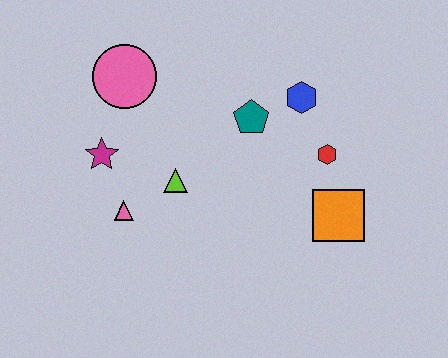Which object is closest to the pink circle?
The magenta star is closest to the pink circle.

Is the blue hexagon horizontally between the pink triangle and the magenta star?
No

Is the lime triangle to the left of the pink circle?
No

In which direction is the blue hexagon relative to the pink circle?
The blue hexagon is to the right of the pink circle.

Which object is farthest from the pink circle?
The orange square is farthest from the pink circle.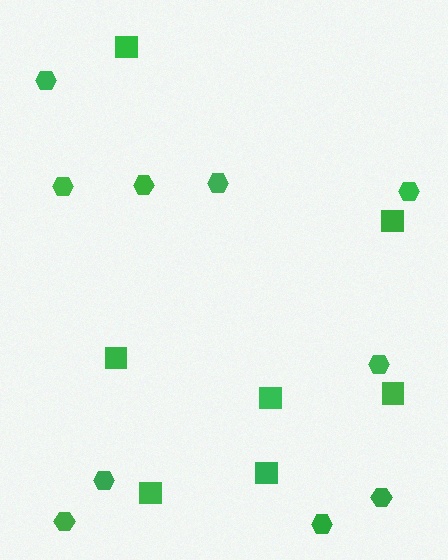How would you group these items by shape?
There are 2 groups: one group of squares (7) and one group of hexagons (10).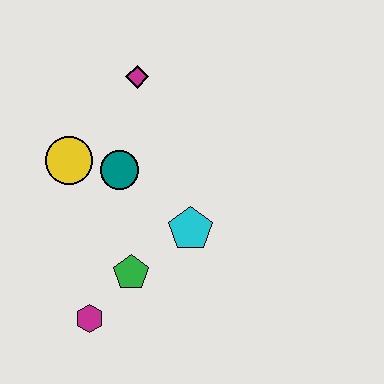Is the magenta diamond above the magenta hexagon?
Yes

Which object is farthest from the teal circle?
The magenta hexagon is farthest from the teal circle.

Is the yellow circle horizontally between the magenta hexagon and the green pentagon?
No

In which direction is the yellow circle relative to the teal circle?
The yellow circle is to the left of the teal circle.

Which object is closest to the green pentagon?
The magenta hexagon is closest to the green pentagon.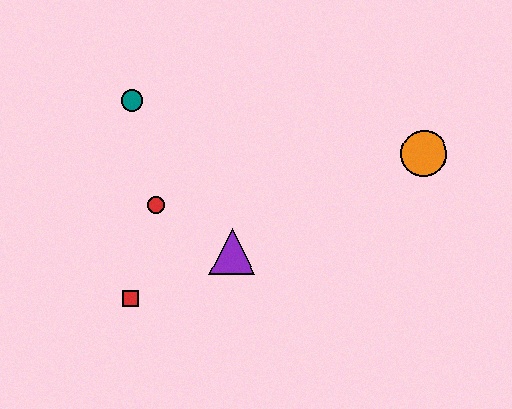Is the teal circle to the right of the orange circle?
No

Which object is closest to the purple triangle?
The red circle is closest to the purple triangle.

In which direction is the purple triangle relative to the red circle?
The purple triangle is to the right of the red circle.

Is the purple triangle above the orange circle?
No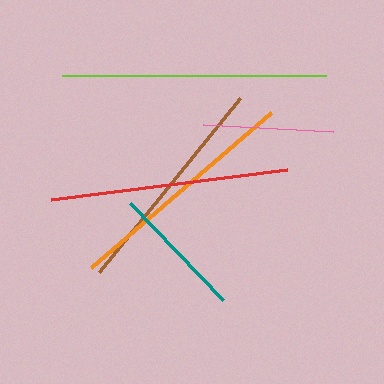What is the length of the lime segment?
The lime segment is approximately 264 pixels long.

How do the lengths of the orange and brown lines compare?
The orange and brown lines are approximately the same length.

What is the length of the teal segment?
The teal segment is approximately 135 pixels long.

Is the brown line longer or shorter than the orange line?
The orange line is longer than the brown line.